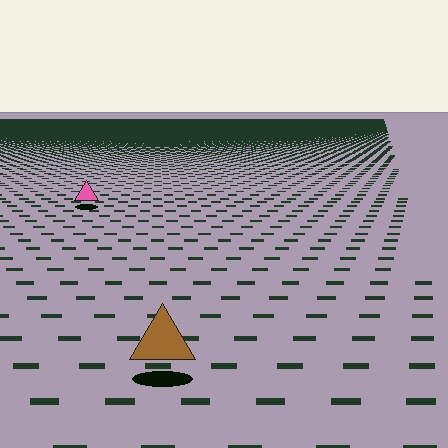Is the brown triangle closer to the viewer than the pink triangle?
Yes. The brown triangle is closer — you can tell from the texture gradient: the ground texture is coarser near it.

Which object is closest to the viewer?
The brown triangle is closest. The texture marks near it are larger and more spread out.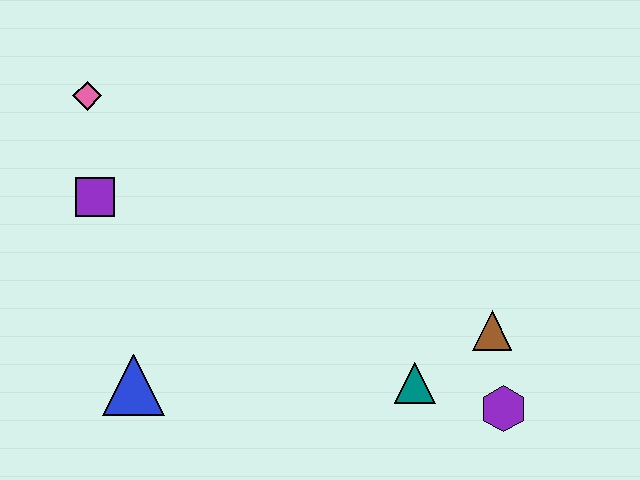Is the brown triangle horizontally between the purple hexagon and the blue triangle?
Yes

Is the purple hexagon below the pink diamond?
Yes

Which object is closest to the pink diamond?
The purple square is closest to the pink diamond.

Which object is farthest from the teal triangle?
The pink diamond is farthest from the teal triangle.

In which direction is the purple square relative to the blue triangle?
The purple square is above the blue triangle.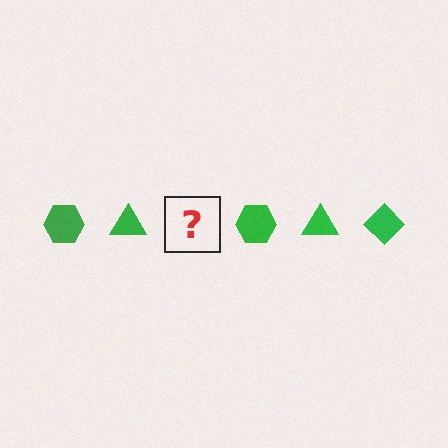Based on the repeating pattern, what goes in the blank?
The blank should be a green diamond.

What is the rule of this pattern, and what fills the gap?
The rule is that the pattern cycles through hexagon, triangle, diamond shapes in green. The gap should be filled with a green diamond.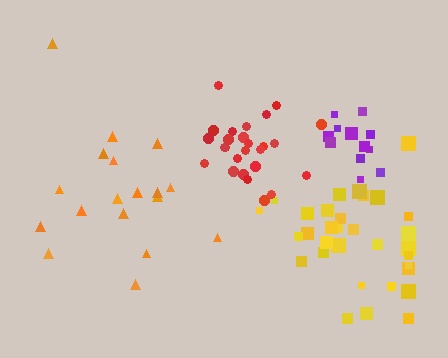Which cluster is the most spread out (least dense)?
Orange.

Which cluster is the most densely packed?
Red.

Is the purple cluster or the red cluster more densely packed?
Red.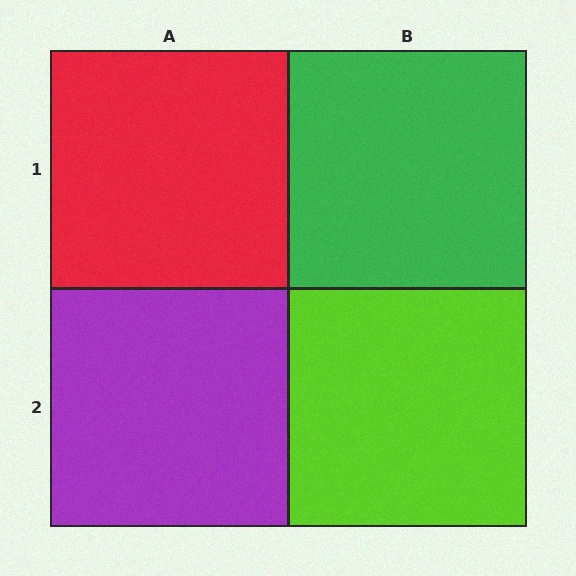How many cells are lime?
1 cell is lime.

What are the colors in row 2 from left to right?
Purple, lime.